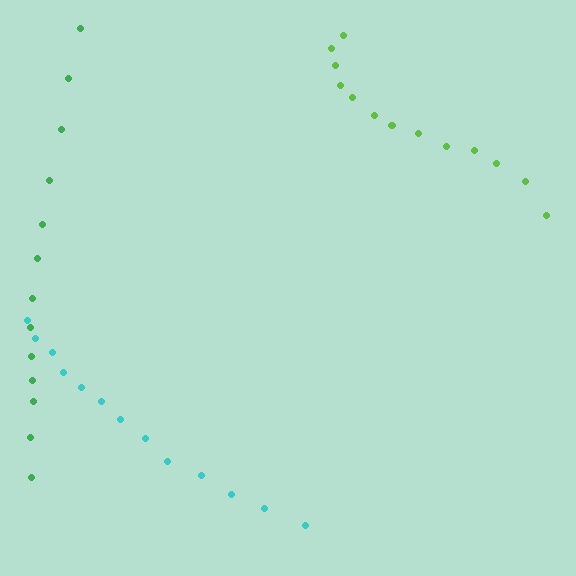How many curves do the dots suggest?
There are 3 distinct paths.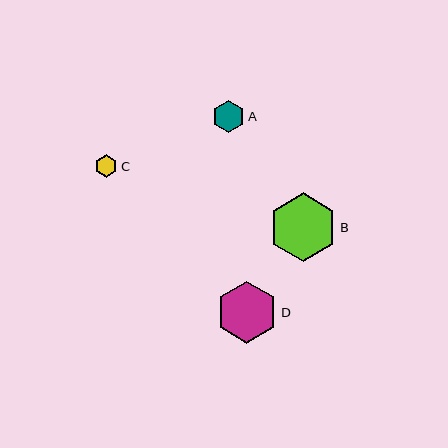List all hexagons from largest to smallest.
From largest to smallest: B, D, A, C.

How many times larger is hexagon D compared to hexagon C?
Hexagon D is approximately 2.8 times the size of hexagon C.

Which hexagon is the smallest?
Hexagon C is the smallest with a size of approximately 22 pixels.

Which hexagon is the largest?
Hexagon B is the largest with a size of approximately 68 pixels.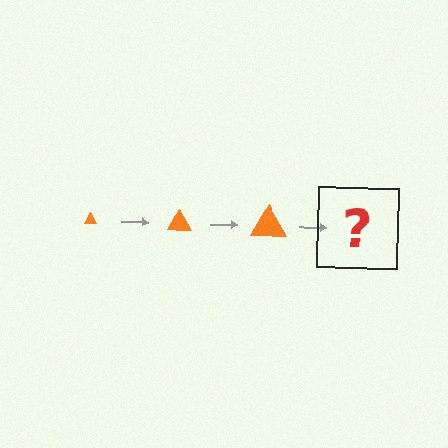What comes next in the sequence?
The next element should be an orange triangle, larger than the previous one.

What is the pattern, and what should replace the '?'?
The pattern is that the triangle gets progressively larger each step. The '?' should be an orange triangle, larger than the previous one.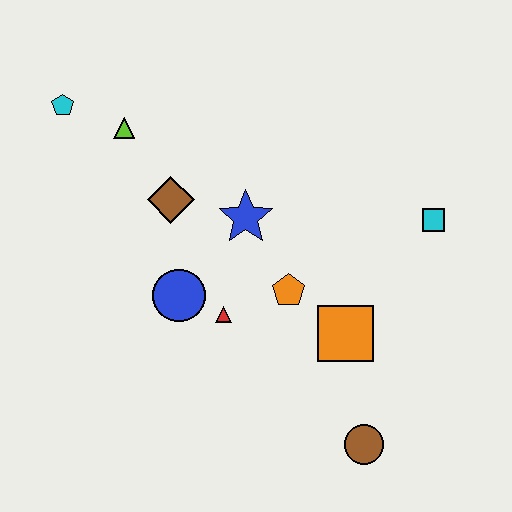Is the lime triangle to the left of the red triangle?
Yes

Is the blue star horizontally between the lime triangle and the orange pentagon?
Yes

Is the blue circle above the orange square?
Yes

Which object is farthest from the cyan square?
The cyan pentagon is farthest from the cyan square.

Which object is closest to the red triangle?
The blue circle is closest to the red triangle.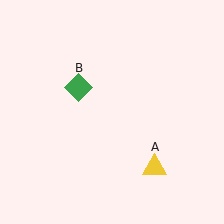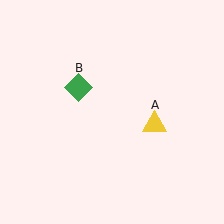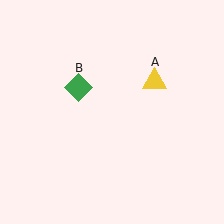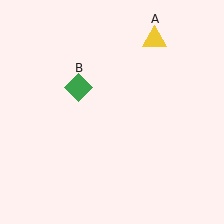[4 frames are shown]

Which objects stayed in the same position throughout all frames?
Green diamond (object B) remained stationary.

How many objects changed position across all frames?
1 object changed position: yellow triangle (object A).